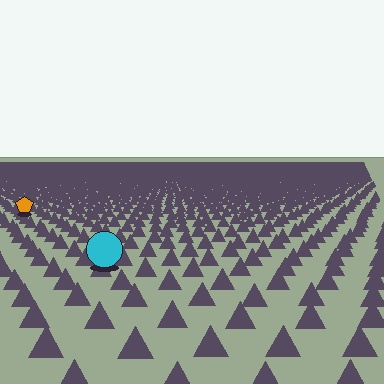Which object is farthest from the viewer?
The orange pentagon is farthest from the viewer. It appears smaller and the ground texture around it is denser.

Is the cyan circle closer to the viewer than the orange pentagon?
Yes. The cyan circle is closer — you can tell from the texture gradient: the ground texture is coarser near it.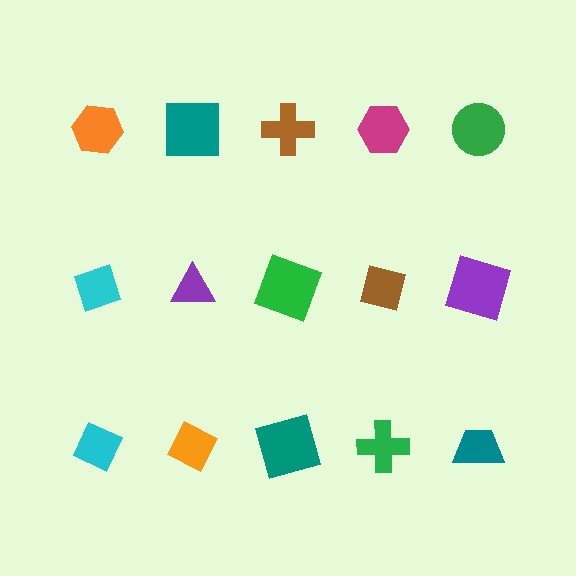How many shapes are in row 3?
5 shapes.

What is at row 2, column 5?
A purple square.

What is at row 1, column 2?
A teal square.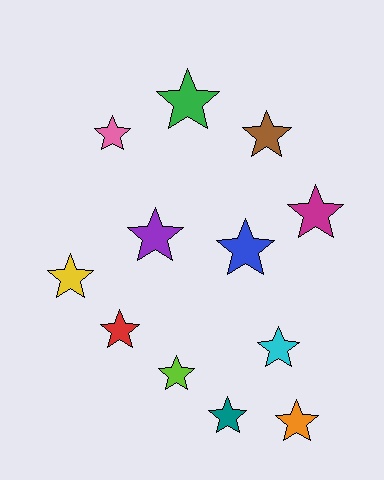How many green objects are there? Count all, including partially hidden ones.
There is 1 green object.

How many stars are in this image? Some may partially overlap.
There are 12 stars.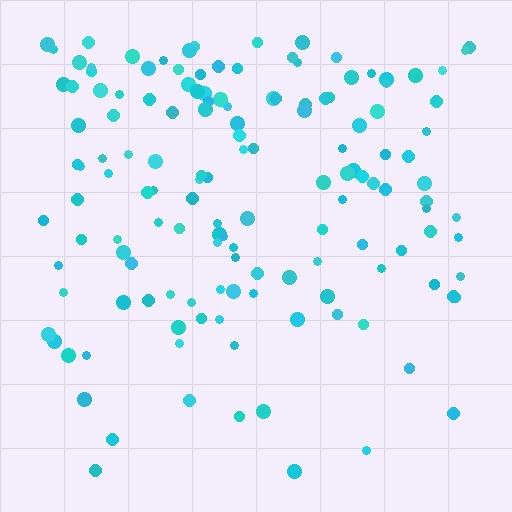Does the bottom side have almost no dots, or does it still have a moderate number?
Still a moderate number, just noticeably fewer than the top.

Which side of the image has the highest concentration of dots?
The top.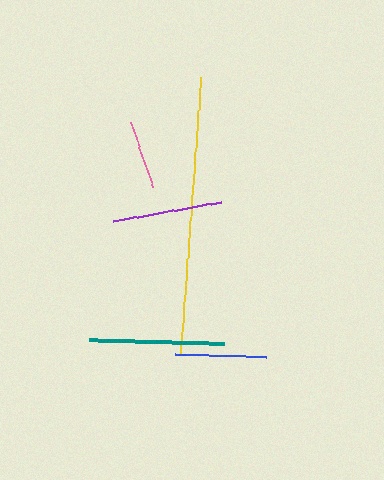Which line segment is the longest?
The yellow line is the longest at approximately 279 pixels.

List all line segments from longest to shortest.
From longest to shortest: yellow, teal, purple, blue, pink.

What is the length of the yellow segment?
The yellow segment is approximately 279 pixels long.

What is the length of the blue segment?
The blue segment is approximately 91 pixels long.